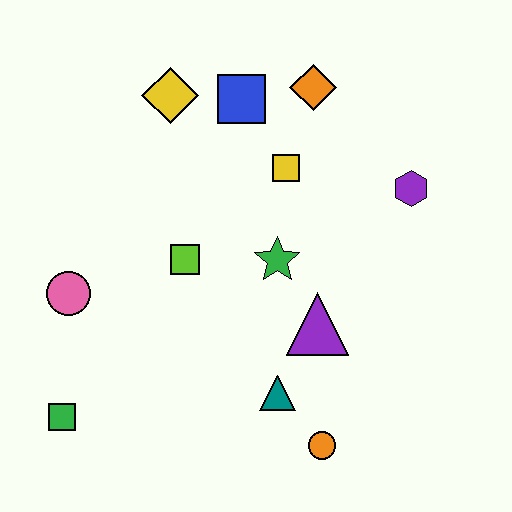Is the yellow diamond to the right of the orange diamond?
No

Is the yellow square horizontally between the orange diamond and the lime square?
Yes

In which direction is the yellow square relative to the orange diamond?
The yellow square is below the orange diamond.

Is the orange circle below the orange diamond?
Yes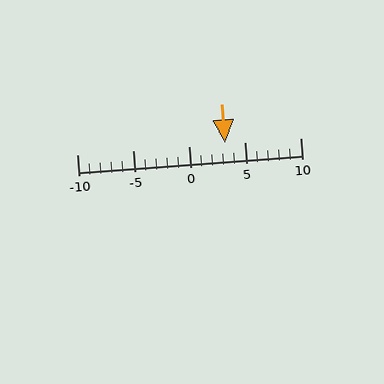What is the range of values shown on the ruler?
The ruler shows values from -10 to 10.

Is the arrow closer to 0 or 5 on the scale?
The arrow is closer to 5.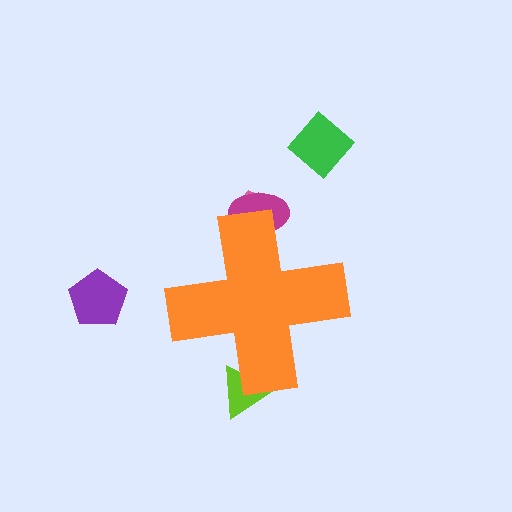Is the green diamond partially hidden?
No, the green diamond is fully visible.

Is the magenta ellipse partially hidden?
Yes, the magenta ellipse is partially hidden behind the orange cross.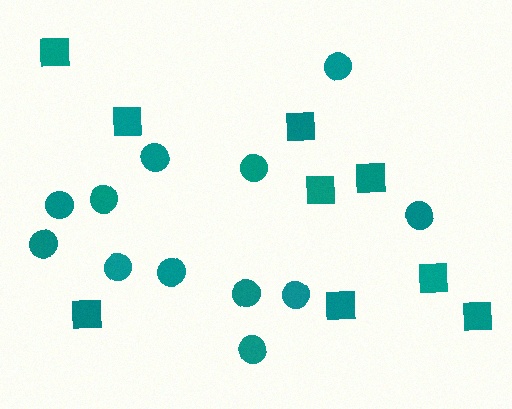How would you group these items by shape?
There are 2 groups: one group of squares (9) and one group of circles (12).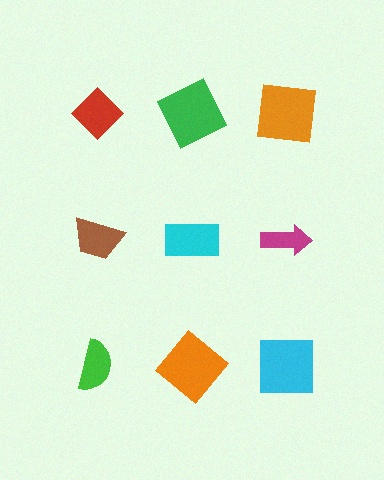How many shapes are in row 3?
3 shapes.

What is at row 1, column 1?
A red diamond.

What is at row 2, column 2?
A cyan rectangle.